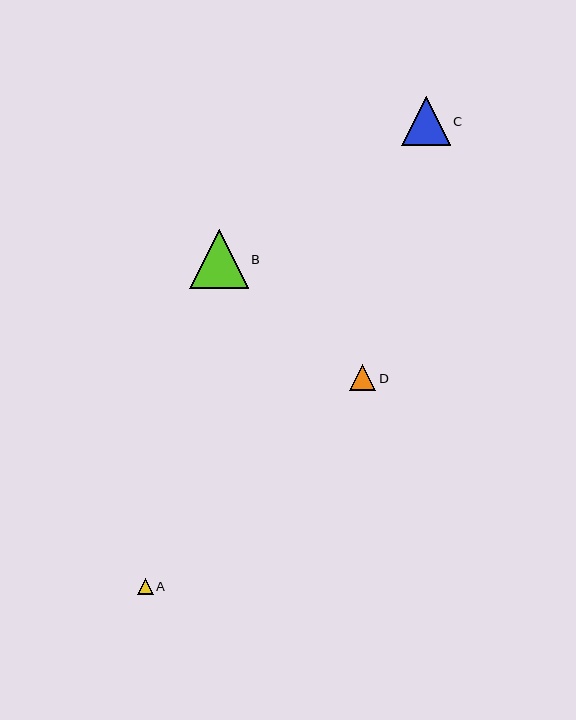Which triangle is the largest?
Triangle B is the largest with a size of approximately 59 pixels.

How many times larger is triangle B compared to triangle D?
Triangle B is approximately 2.3 times the size of triangle D.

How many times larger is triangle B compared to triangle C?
Triangle B is approximately 1.2 times the size of triangle C.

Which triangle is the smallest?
Triangle A is the smallest with a size of approximately 16 pixels.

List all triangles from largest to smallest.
From largest to smallest: B, C, D, A.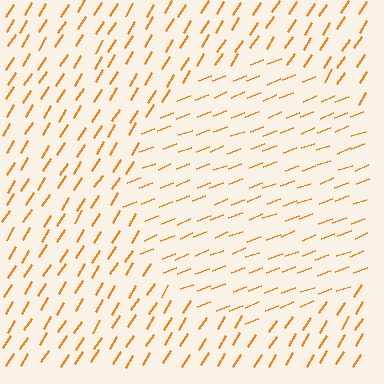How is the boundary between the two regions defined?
The boundary is defined purely by a change in line orientation (approximately 37 degrees difference). All lines are the same color and thickness.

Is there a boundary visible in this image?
Yes, there is a texture boundary formed by a change in line orientation.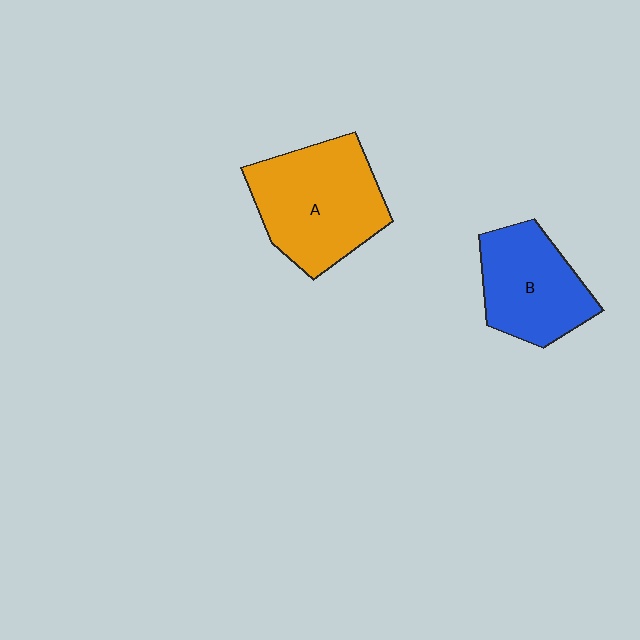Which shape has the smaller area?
Shape B (blue).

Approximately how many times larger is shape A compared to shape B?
Approximately 1.3 times.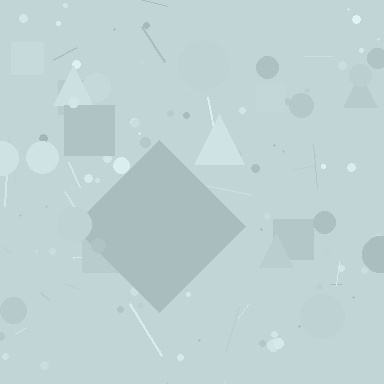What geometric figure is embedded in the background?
A diamond is embedded in the background.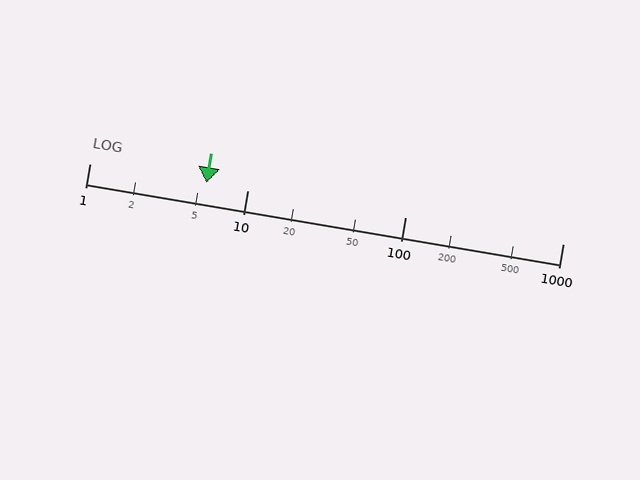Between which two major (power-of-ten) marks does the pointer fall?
The pointer is between 1 and 10.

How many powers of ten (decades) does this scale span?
The scale spans 3 decades, from 1 to 1000.